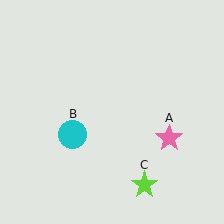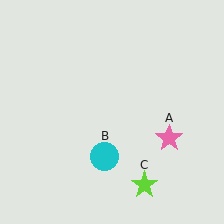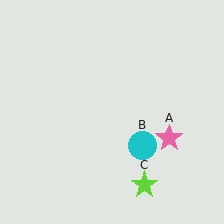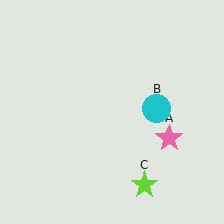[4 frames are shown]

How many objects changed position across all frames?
1 object changed position: cyan circle (object B).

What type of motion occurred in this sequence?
The cyan circle (object B) rotated counterclockwise around the center of the scene.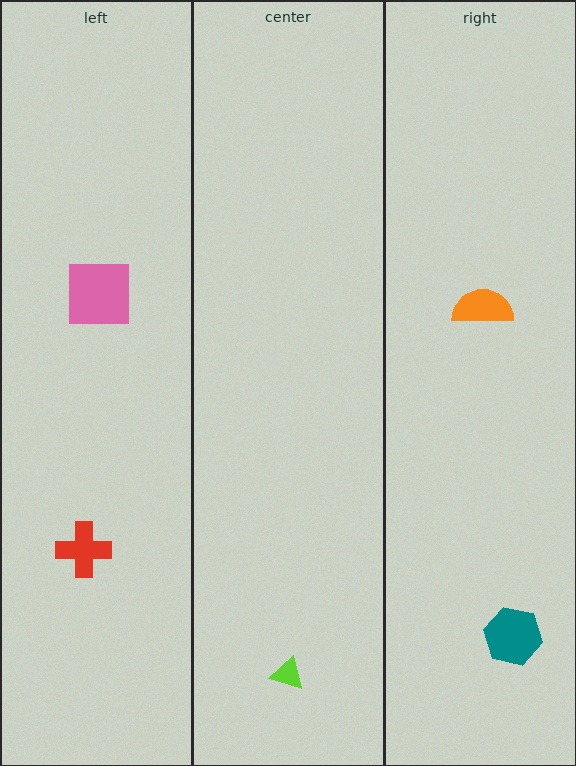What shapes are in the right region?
The orange semicircle, the teal hexagon.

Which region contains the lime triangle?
The center region.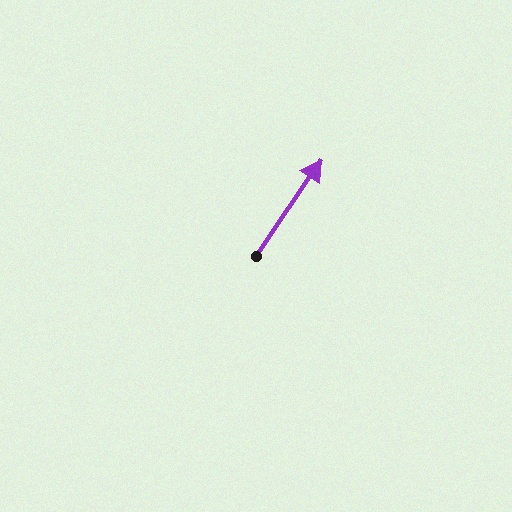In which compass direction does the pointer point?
Northeast.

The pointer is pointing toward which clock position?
Roughly 1 o'clock.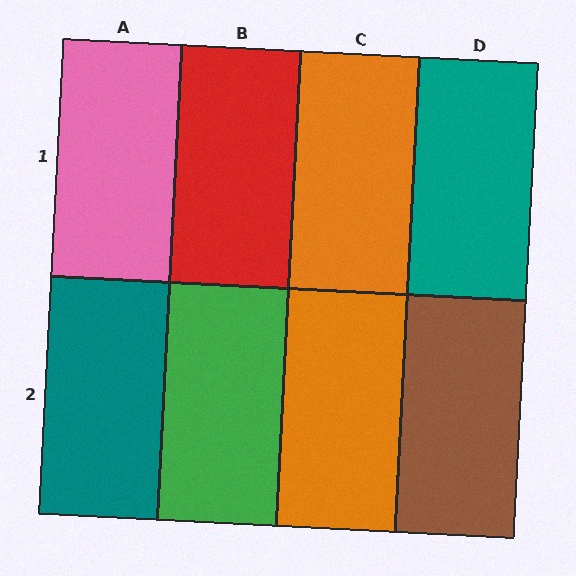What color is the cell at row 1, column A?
Pink.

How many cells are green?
1 cell is green.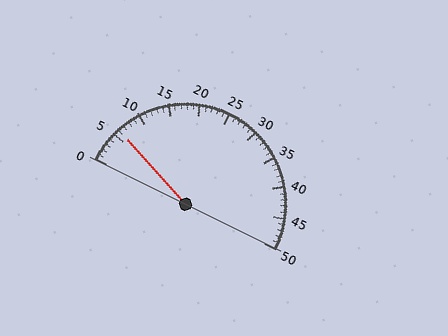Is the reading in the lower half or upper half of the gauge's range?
The reading is in the lower half of the range (0 to 50).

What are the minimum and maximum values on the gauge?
The gauge ranges from 0 to 50.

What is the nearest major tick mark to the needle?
The nearest major tick mark is 5.